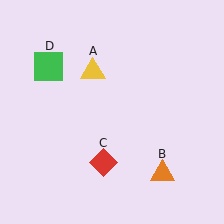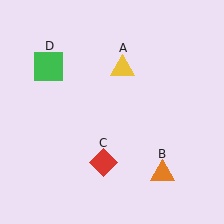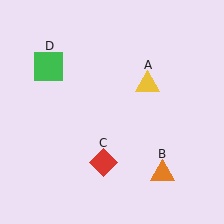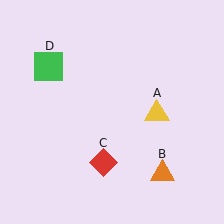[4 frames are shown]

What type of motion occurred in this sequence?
The yellow triangle (object A) rotated clockwise around the center of the scene.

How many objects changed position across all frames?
1 object changed position: yellow triangle (object A).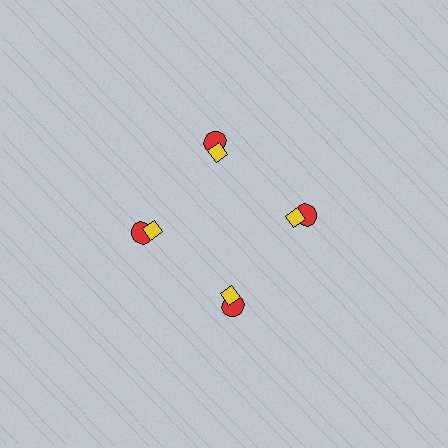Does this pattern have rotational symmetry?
Yes, this pattern has 4-fold rotational symmetry. It looks the same after rotating 90 degrees around the center.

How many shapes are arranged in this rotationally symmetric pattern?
There are 8 shapes, arranged in 4 groups of 2.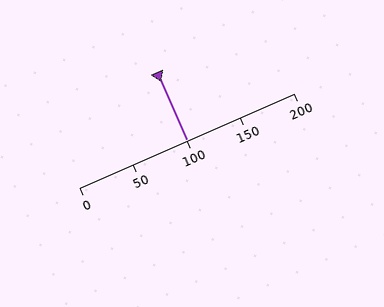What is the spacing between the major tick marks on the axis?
The major ticks are spaced 50 apart.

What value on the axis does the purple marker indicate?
The marker indicates approximately 100.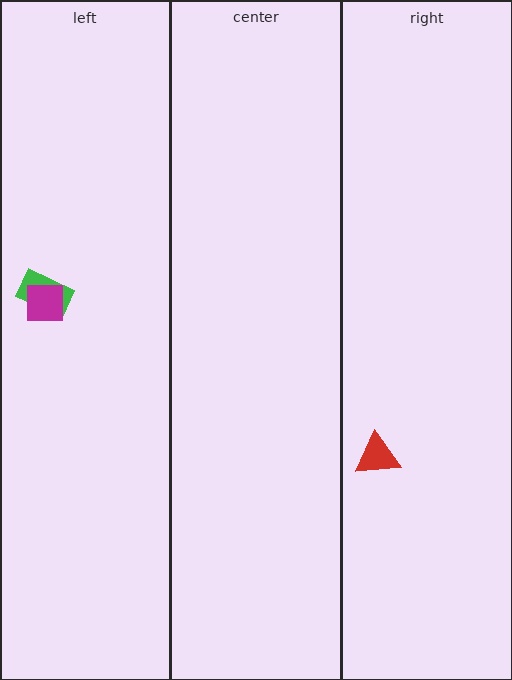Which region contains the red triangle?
The right region.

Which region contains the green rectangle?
The left region.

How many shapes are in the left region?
2.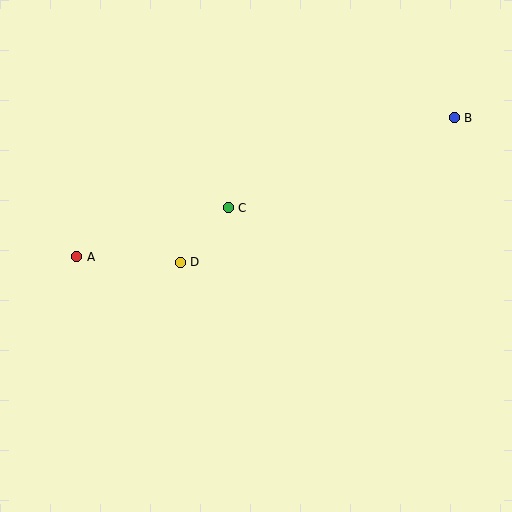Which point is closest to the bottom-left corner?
Point A is closest to the bottom-left corner.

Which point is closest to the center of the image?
Point C at (228, 208) is closest to the center.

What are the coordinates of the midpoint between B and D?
The midpoint between B and D is at (317, 190).